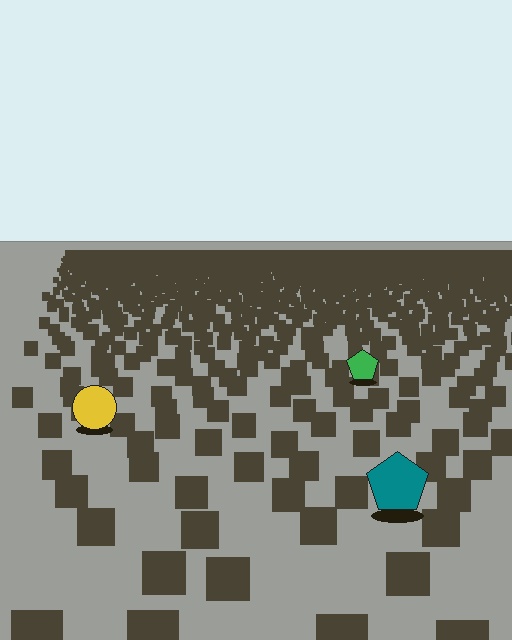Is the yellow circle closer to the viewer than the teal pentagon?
No. The teal pentagon is closer — you can tell from the texture gradient: the ground texture is coarser near it.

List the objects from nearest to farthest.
From nearest to farthest: the teal pentagon, the yellow circle, the green pentagon.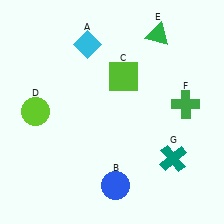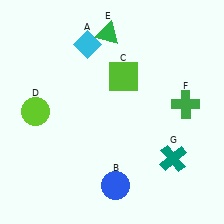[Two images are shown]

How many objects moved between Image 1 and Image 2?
1 object moved between the two images.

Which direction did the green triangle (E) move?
The green triangle (E) moved left.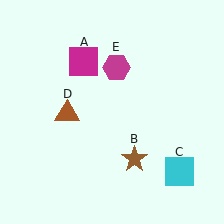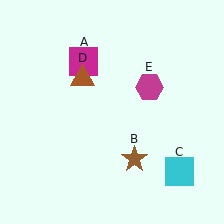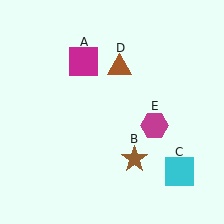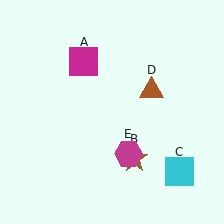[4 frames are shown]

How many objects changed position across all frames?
2 objects changed position: brown triangle (object D), magenta hexagon (object E).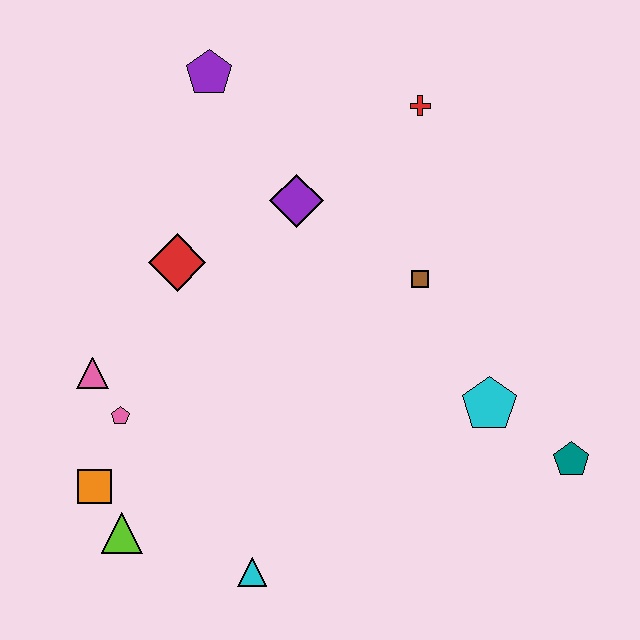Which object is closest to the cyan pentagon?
The teal pentagon is closest to the cyan pentagon.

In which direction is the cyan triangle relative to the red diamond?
The cyan triangle is below the red diamond.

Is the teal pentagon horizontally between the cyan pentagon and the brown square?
No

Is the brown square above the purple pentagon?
No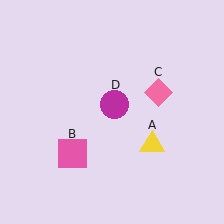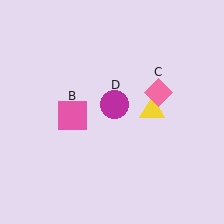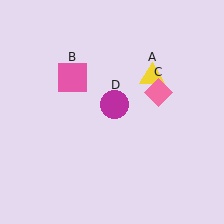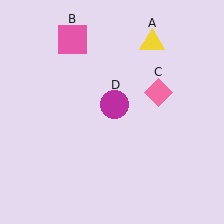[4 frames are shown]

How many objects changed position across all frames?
2 objects changed position: yellow triangle (object A), pink square (object B).